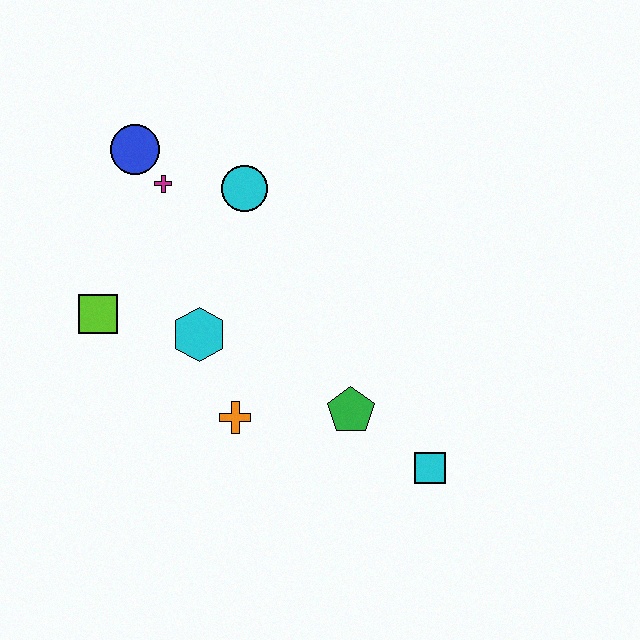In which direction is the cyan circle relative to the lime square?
The cyan circle is to the right of the lime square.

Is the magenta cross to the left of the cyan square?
Yes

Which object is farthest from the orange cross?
The blue circle is farthest from the orange cross.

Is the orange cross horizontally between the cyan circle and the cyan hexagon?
Yes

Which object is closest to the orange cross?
The cyan hexagon is closest to the orange cross.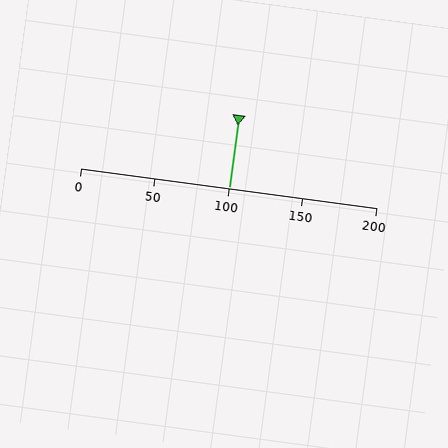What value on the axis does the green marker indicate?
The marker indicates approximately 100.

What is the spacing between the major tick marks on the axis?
The major ticks are spaced 50 apart.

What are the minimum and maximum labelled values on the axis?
The axis runs from 0 to 200.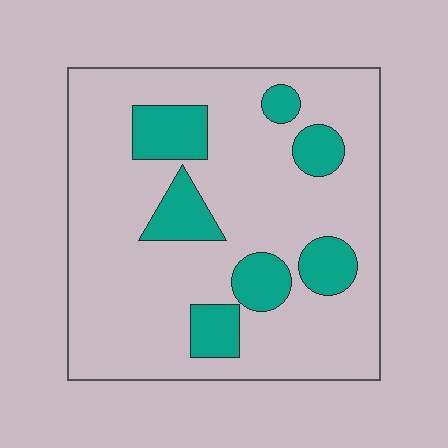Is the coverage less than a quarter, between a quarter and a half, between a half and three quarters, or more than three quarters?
Less than a quarter.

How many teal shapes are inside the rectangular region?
7.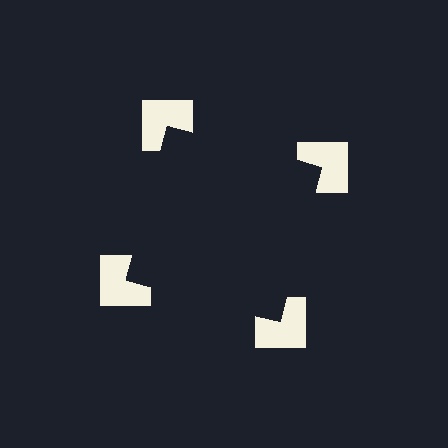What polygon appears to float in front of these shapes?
An illusory square — its edges are inferred from the aligned wedge cuts in the notched squares, not physically drawn.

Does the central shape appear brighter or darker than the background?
It typically appears slightly darker than the background, even though no actual brightness change is drawn.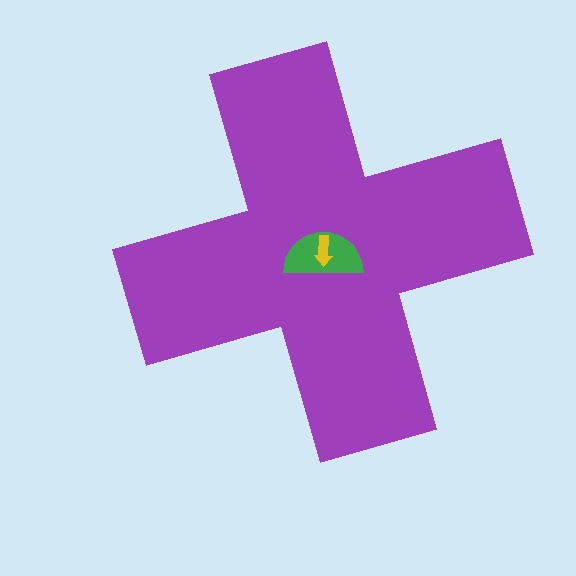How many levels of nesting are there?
3.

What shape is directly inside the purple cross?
The green semicircle.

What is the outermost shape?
The purple cross.